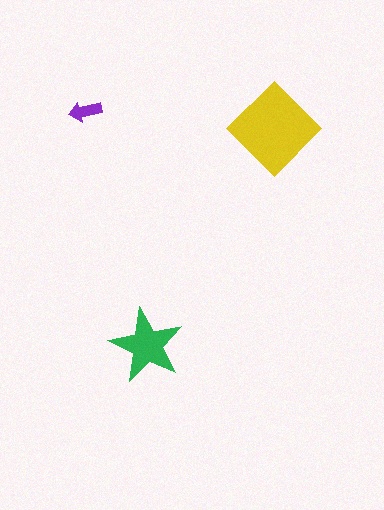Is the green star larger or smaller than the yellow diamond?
Smaller.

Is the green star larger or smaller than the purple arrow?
Larger.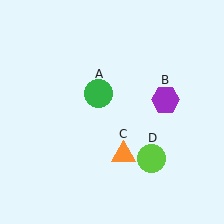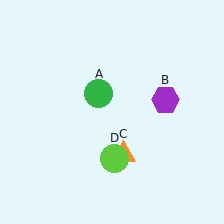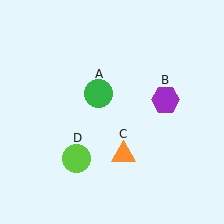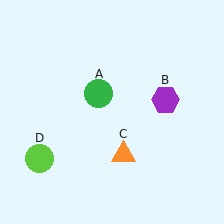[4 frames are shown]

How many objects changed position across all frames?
1 object changed position: lime circle (object D).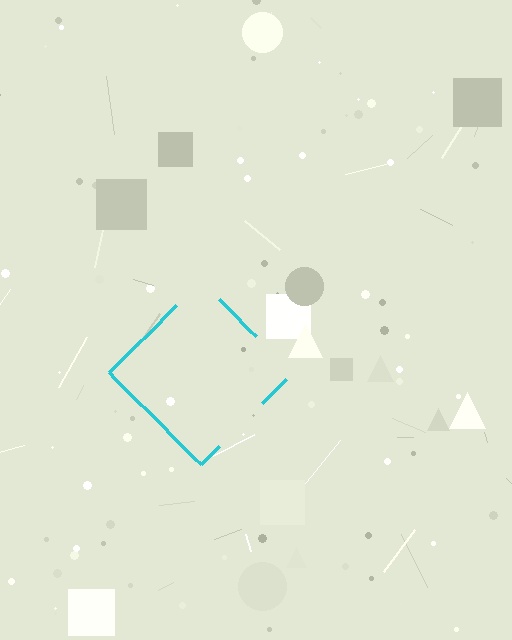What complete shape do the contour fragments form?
The contour fragments form a diamond.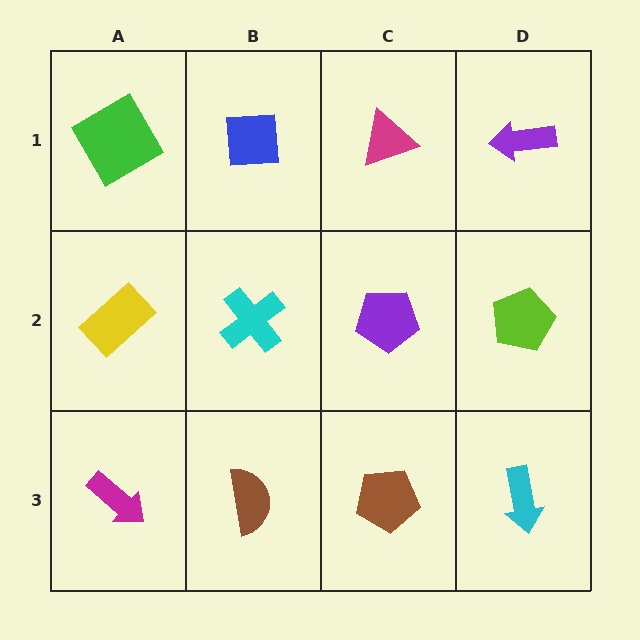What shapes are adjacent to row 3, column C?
A purple pentagon (row 2, column C), a brown semicircle (row 3, column B), a cyan arrow (row 3, column D).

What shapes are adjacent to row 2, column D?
A purple arrow (row 1, column D), a cyan arrow (row 3, column D), a purple pentagon (row 2, column C).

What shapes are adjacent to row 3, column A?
A yellow rectangle (row 2, column A), a brown semicircle (row 3, column B).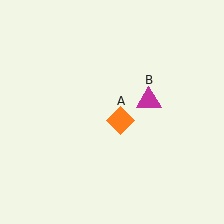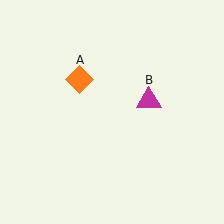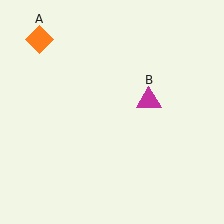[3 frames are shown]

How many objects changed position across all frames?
1 object changed position: orange diamond (object A).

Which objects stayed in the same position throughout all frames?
Magenta triangle (object B) remained stationary.